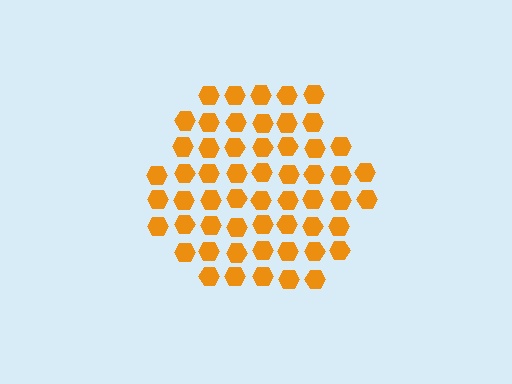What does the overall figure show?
The overall figure shows a hexagon.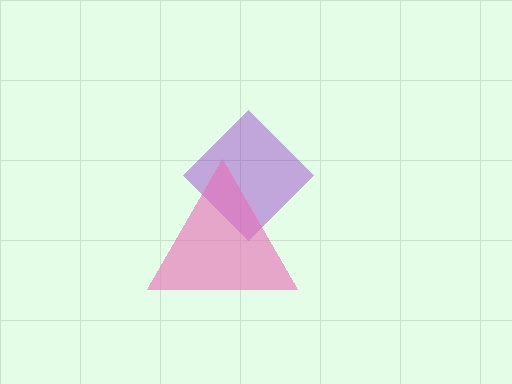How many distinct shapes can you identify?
There are 2 distinct shapes: a purple diamond, a pink triangle.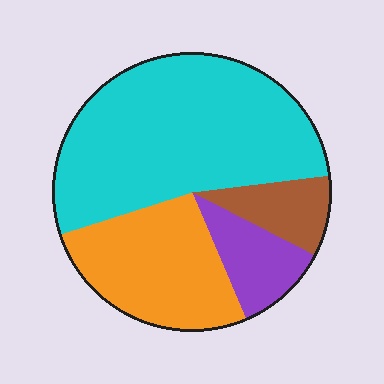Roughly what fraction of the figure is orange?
Orange takes up about one quarter (1/4) of the figure.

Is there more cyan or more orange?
Cyan.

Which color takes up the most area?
Cyan, at roughly 55%.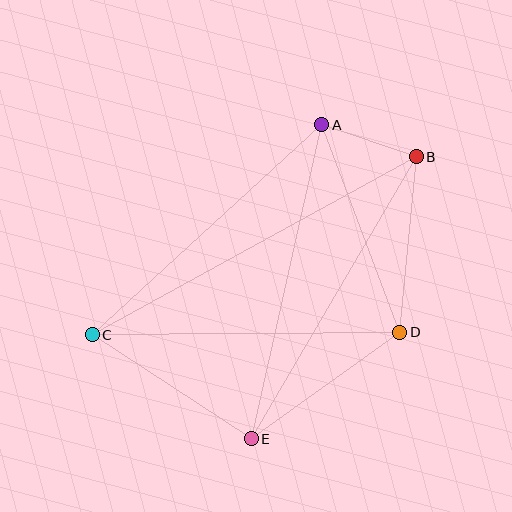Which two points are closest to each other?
Points A and B are closest to each other.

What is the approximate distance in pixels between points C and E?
The distance between C and E is approximately 190 pixels.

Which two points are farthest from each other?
Points B and C are farthest from each other.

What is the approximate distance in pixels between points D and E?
The distance between D and E is approximately 183 pixels.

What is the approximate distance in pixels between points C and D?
The distance between C and D is approximately 308 pixels.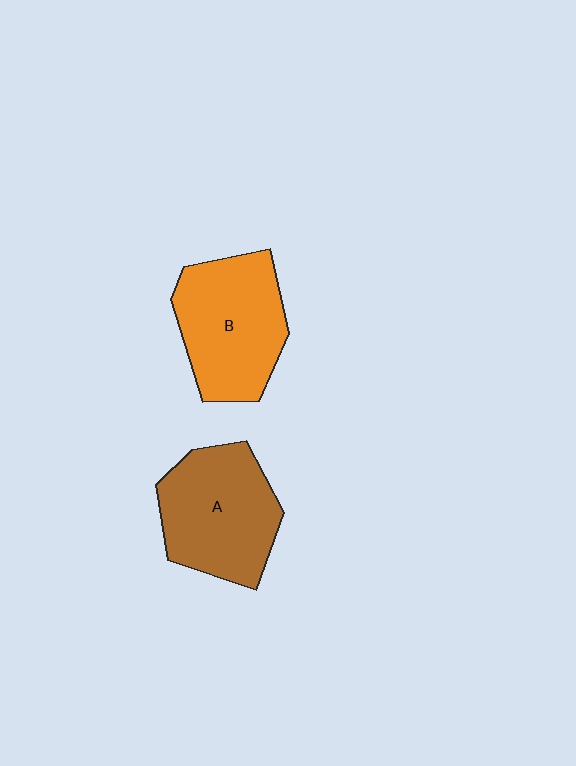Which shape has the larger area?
Shape B (orange).